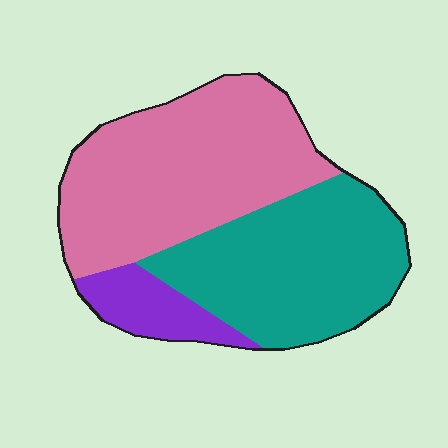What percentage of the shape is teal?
Teal covers 41% of the shape.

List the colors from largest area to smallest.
From largest to smallest: pink, teal, purple.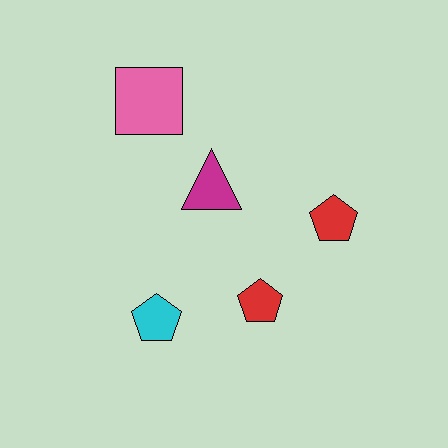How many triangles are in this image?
There is 1 triangle.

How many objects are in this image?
There are 5 objects.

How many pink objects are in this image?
There is 1 pink object.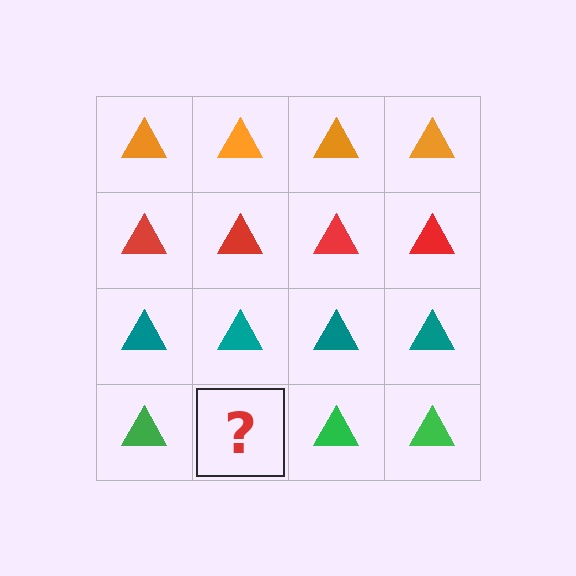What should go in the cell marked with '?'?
The missing cell should contain a green triangle.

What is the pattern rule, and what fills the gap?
The rule is that each row has a consistent color. The gap should be filled with a green triangle.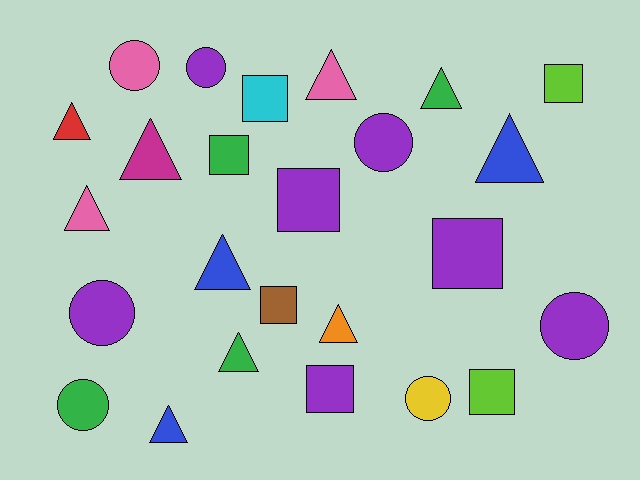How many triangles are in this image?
There are 10 triangles.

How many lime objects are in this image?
There are 2 lime objects.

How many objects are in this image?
There are 25 objects.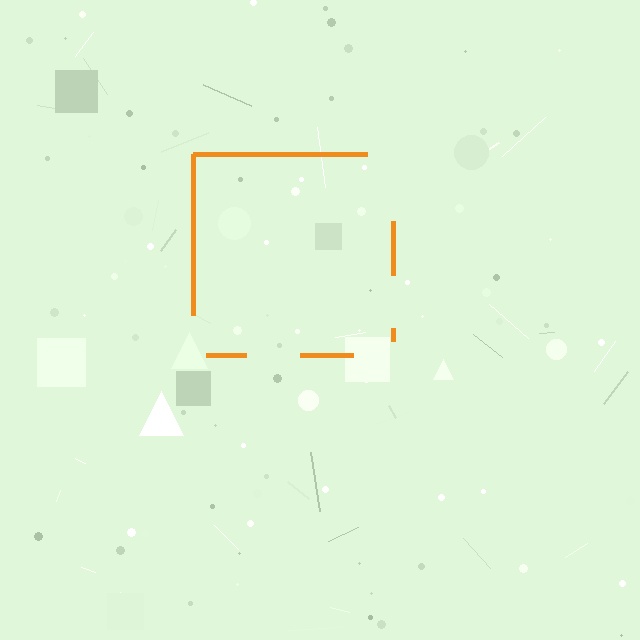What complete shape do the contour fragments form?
The contour fragments form a square.